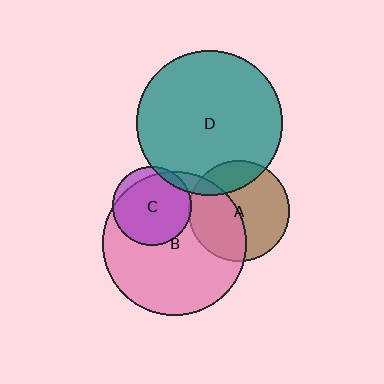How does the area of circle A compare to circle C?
Approximately 1.6 times.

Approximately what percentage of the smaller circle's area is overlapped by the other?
Approximately 45%.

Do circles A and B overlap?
Yes.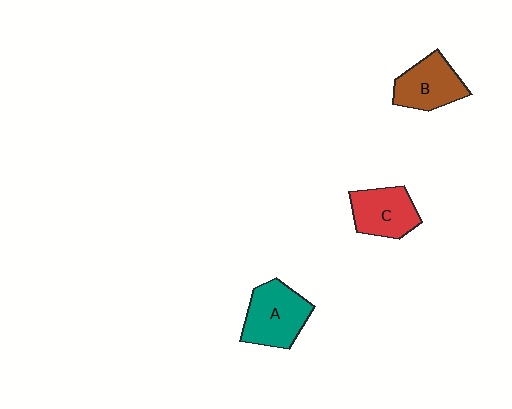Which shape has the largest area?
Shape A (teal).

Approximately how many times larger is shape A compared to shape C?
Approximately 1.2 times.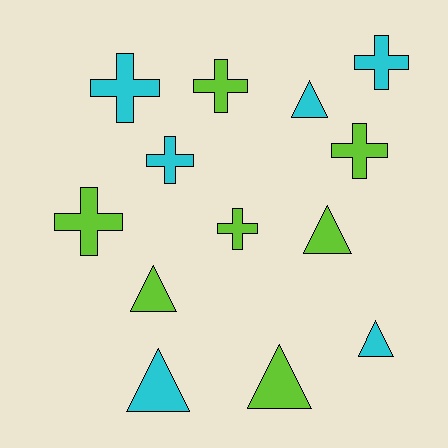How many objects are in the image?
There are 13 objects.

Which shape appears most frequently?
Cross, with 7 objects.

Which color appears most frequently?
Lime, with 7 objects.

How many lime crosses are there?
There are 4 lime crosses.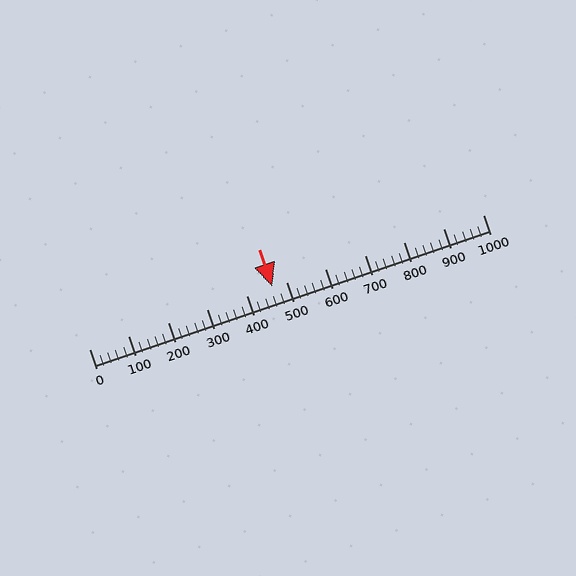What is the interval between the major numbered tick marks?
The major tick marks are spaced 100 units apart.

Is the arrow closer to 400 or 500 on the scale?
The arrow is closer to 500.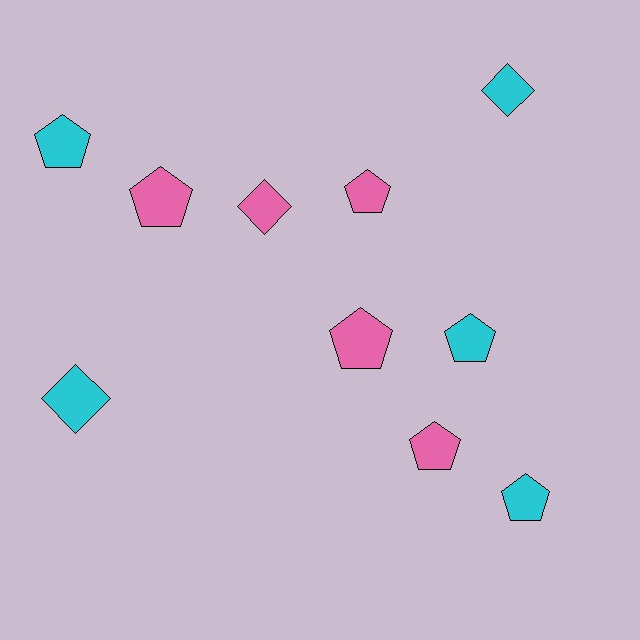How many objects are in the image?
There are 10 objects.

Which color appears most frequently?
Pink, with 5 objects.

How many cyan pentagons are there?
There are 3 cyan pentagons.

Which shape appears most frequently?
Pentagon, with 7 objects.